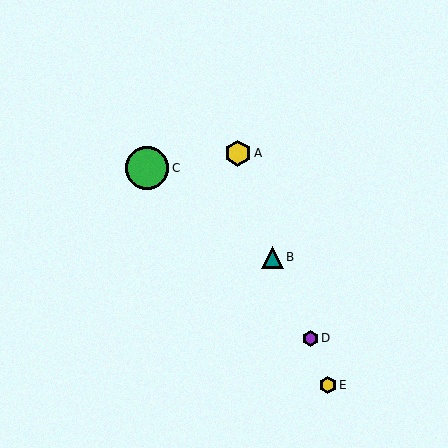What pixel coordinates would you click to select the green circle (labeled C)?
Click at (147, 168) to select the green circle C.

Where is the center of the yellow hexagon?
The center of the yellow hexagon is at (238, 153).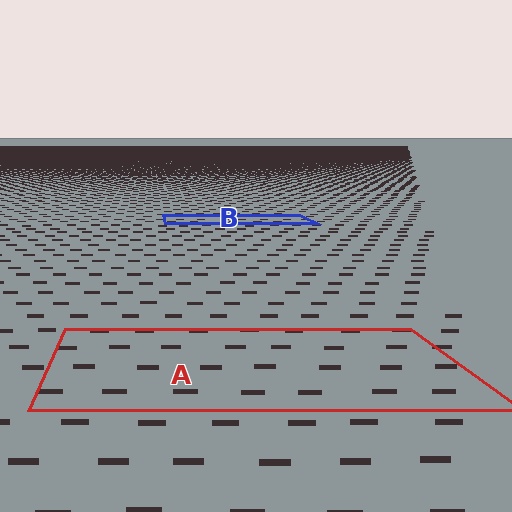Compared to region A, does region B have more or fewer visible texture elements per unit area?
Region B has more texture elements per unit area — they are packed more densely because it is farther away.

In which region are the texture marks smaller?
The texture marks are smaller in region B, because it is farther away.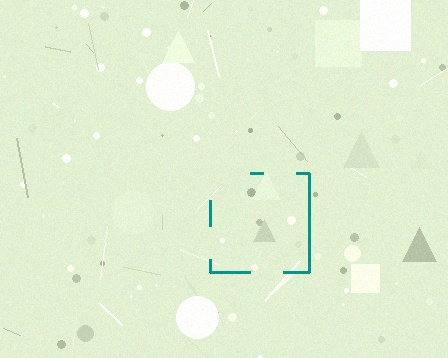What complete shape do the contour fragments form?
The contour fragments form a square.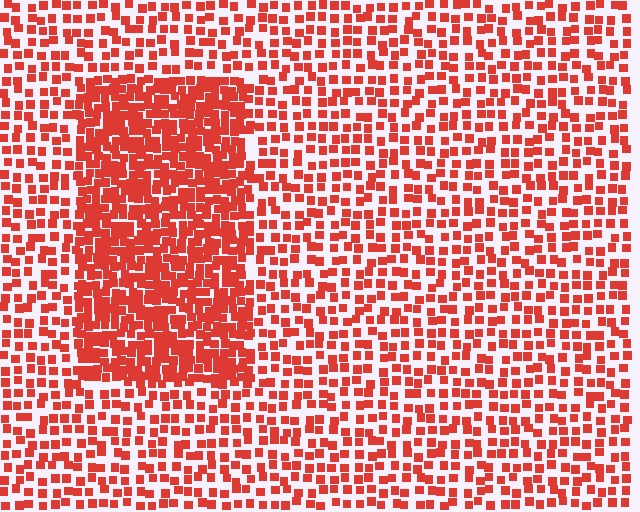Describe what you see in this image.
The image contains small red elements arranged at two different densities. A rectangle-shaped region is visible where the elements are more densely packed than the surrounding area.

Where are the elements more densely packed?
The elements are more densely packed inside the rectangle boundary.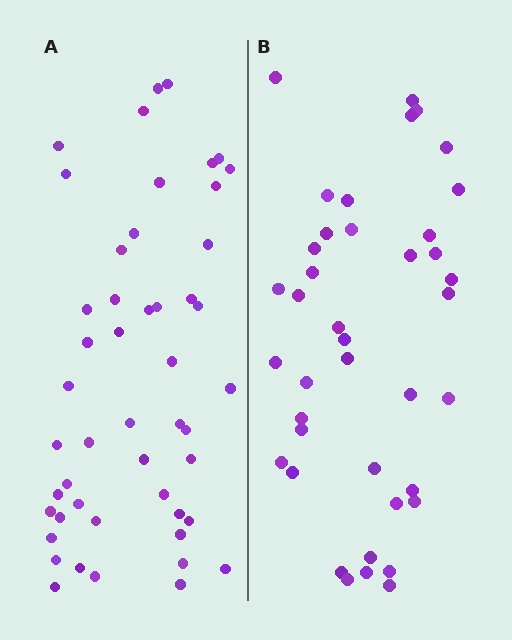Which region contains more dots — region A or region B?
Region A (the left region) has more dots.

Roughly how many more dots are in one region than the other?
Region A has roughly 8 or so more dots than region B.